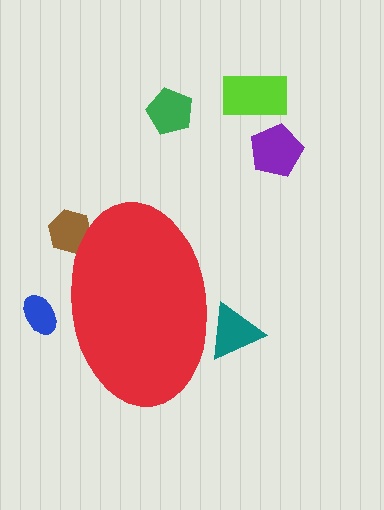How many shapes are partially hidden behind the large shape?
3 shapes are partially hidden.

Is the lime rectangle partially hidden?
No, the lime rectangle is fully visible.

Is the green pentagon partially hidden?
No, the green pentagon is fully visible.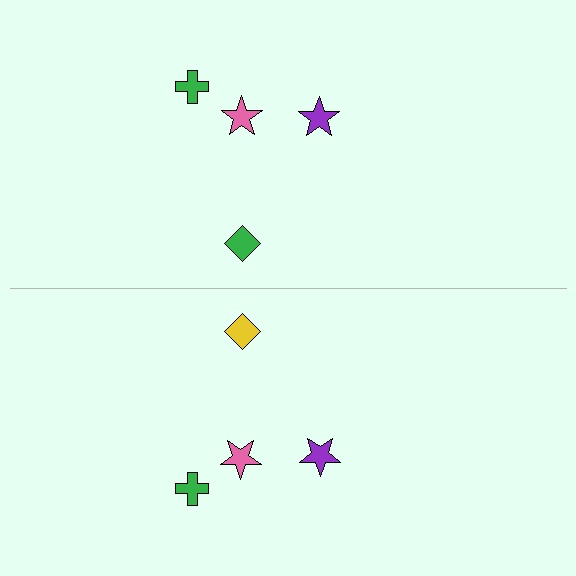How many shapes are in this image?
There are 8 shapes in this image.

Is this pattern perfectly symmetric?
No, the pattern is not perfectly symmetric. The yellow diamond on the bottom side breaks the symmetry — its mirror counterpart is green.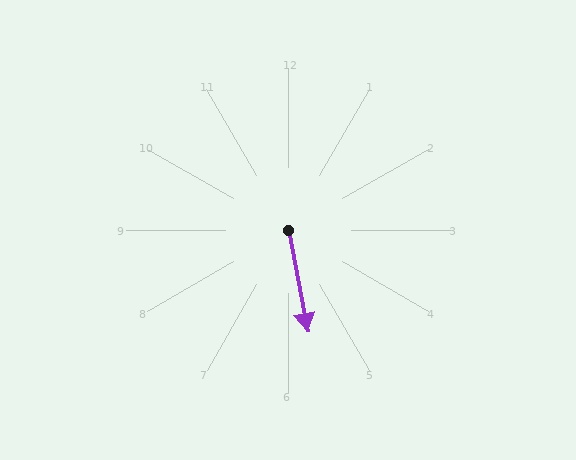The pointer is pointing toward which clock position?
Roughly 6 o'clock.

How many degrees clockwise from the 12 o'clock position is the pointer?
Approximately 169 degrees.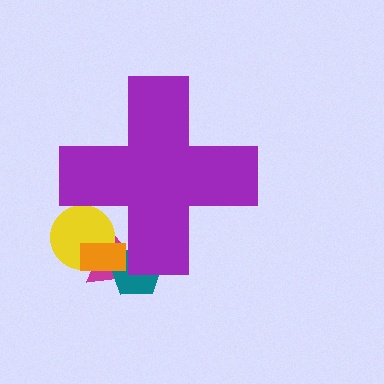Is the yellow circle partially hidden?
Yes, the yellow circle is partially hidden behind the purple cross.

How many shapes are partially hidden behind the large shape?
4 shapes are partially hidden.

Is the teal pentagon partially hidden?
Yes, the teal pentagon is partially hidden behind the purple cross.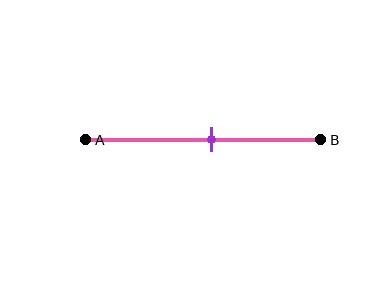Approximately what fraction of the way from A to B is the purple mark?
The purple mark is approximately 55% of the way from A to B.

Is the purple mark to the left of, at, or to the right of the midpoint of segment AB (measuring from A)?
The purple mark is to the right of the midpoint of segment AB.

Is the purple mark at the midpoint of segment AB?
No, the mark is at about 55% from A, not at the 50% midpoint.